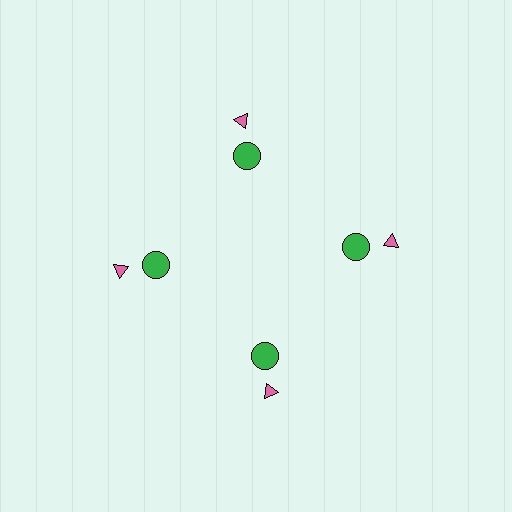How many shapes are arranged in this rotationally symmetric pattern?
There are 8 shapes, arranged in 4 groups of 2.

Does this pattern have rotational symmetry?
Yes, this pattern has 4-fold rotational symmetry. It looks the same after rotating 90 degrees around the center.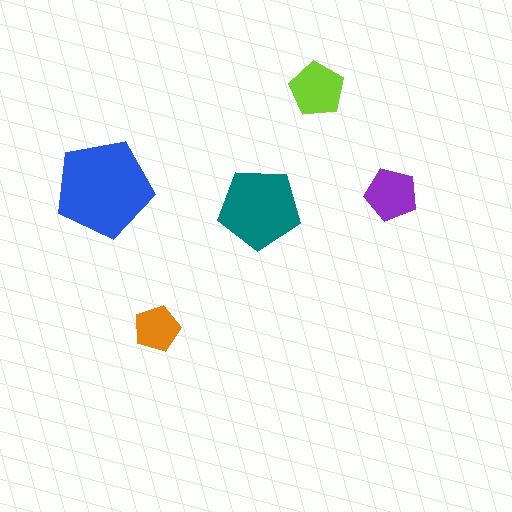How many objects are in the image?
There are 5 objects in the image.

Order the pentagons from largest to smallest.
the blue one, the teal one, the lime one, the purple one, the orange one.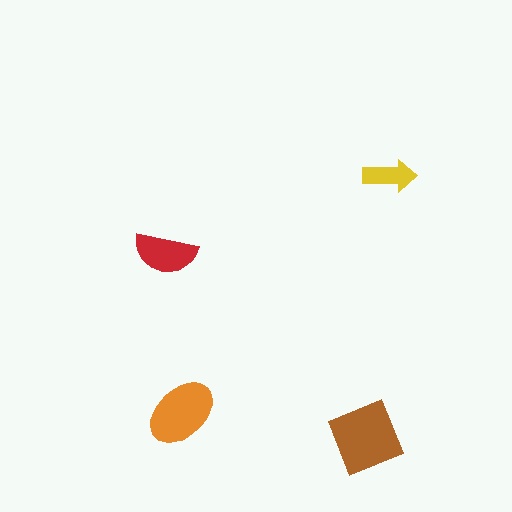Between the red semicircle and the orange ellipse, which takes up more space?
The orange ellipse.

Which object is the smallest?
The yellow arrow.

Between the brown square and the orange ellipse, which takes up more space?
The brown square.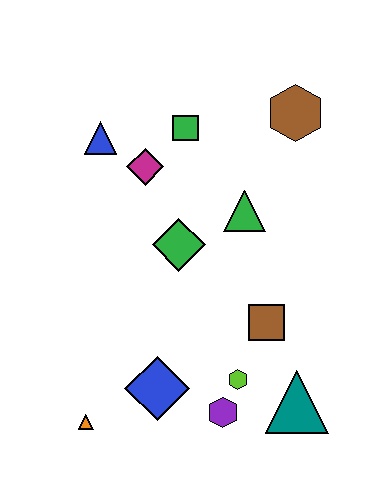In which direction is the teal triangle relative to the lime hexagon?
The teal triangle is to the right of the lime hexagon.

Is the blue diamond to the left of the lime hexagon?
Yes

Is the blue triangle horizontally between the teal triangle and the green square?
No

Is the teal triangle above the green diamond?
No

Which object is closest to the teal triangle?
The lime hexagon is closest to the teal triangle.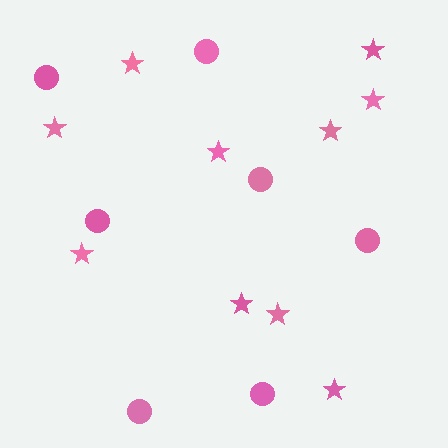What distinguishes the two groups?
There are 2 groups: one group of circles (7) and one group of stars (10).